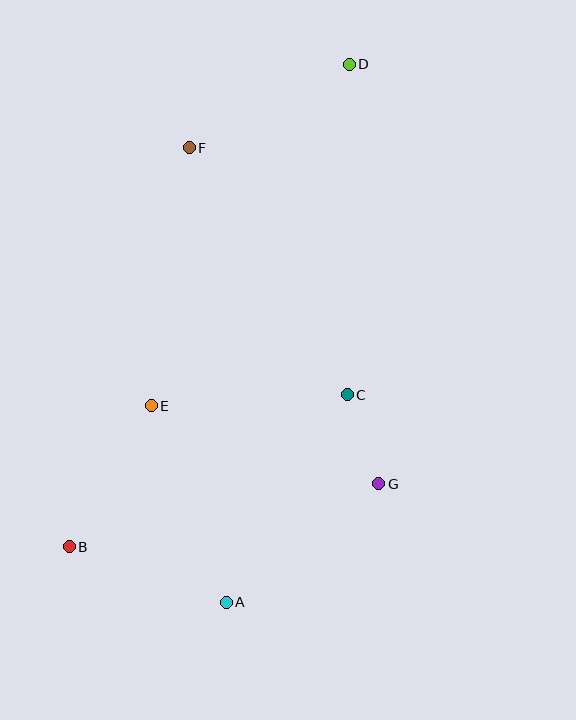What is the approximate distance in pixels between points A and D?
The distance between A and D is approximately 552 pixels.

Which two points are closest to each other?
Points C and G are closest to each other.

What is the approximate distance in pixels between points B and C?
The distance between B and C is approximately 317 pixels.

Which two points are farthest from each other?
Points B and D are farthest from each other.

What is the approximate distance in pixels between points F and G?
The distance between F and G is approximately 386 pixels.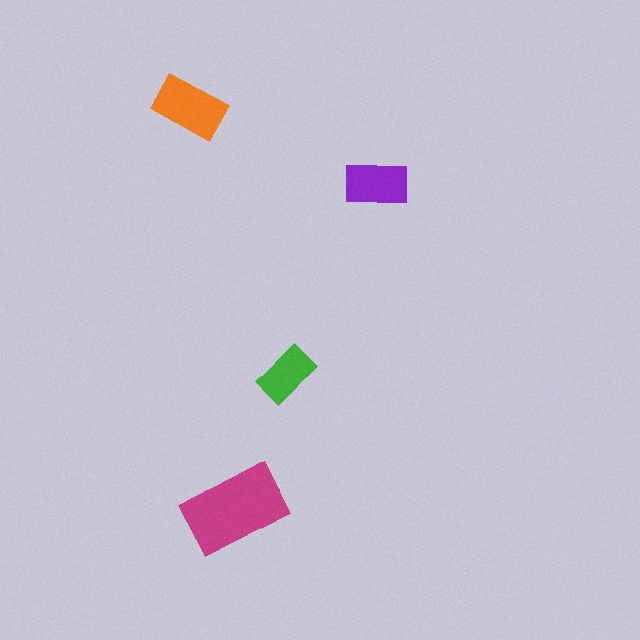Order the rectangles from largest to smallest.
the magenta one, the orange one, the purple one, the green one.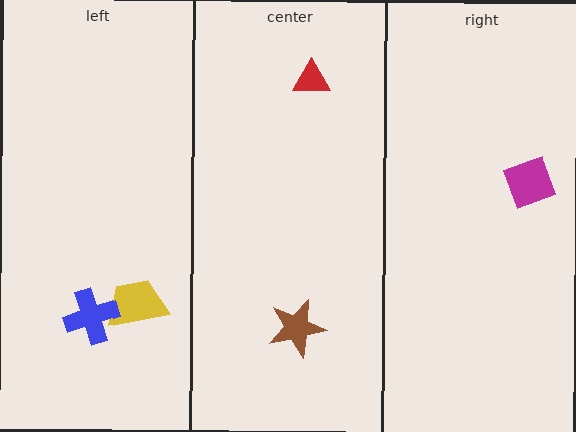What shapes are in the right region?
The magenta diamond.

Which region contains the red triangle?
The center region.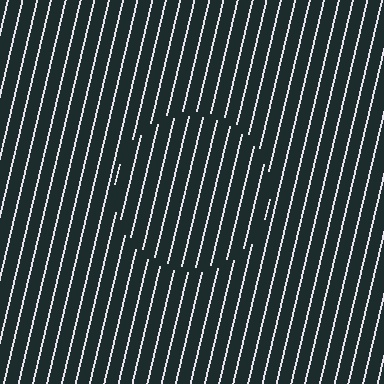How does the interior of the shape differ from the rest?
The interior of the shape contains the same grating, shifted by half a period — the contour is defined by the phase discontinuity where line-ends from the inner and outer gratings abut.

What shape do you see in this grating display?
An illusory circle. The interior of the shape contains the same grating, shifted by half a period — the contour is defined by the phase discontinuity where line-ends from the inner and outer gratings abut.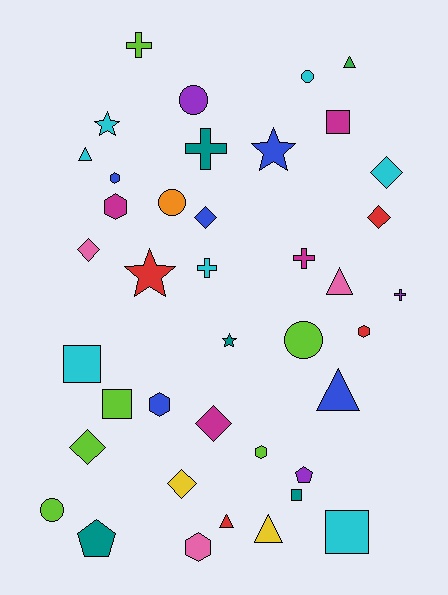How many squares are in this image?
There are 5 squares.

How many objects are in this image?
There are 40 objects.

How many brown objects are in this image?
There are no brown objects.